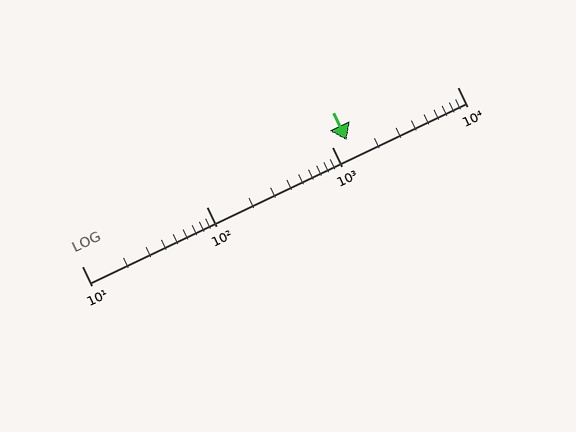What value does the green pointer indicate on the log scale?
The pointer indicates approximately 1300.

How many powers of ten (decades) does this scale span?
The scale spans 3 decades, from 10 to 10000.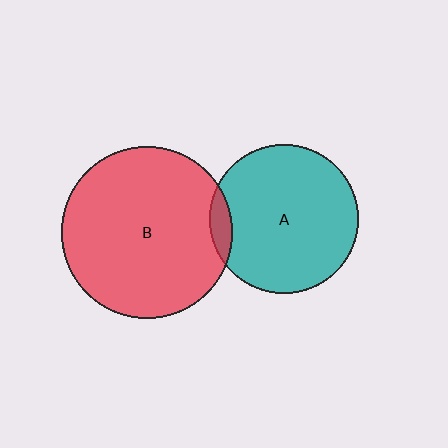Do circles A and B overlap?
Yes.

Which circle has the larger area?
Circle B (red).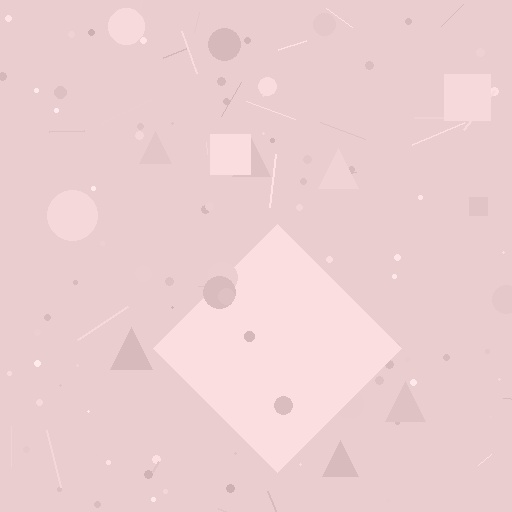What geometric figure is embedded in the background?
A diamond is embedded in the background.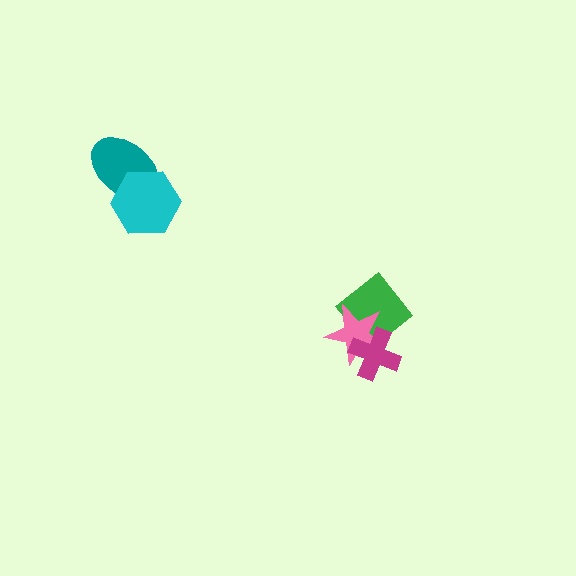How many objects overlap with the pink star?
2 objects overlap with the pink star.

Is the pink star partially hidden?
Yes, it is partially covered by another shape.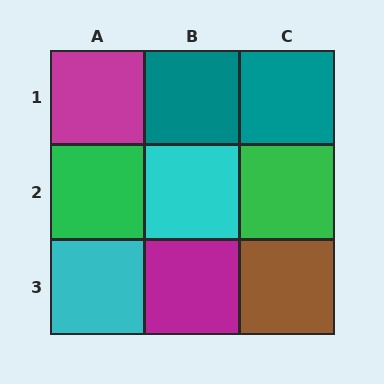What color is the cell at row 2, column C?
Green.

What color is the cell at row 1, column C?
Teal.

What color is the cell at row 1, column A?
Magenta.